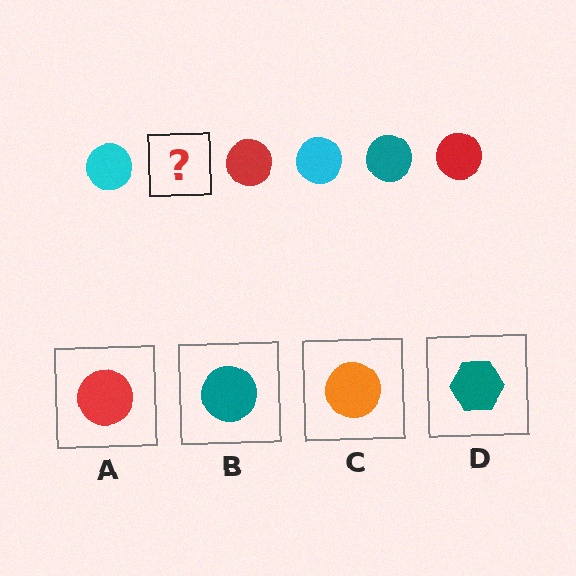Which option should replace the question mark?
Option B.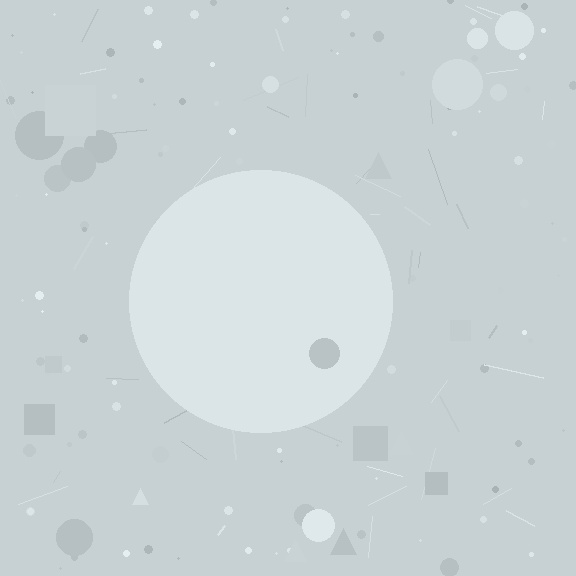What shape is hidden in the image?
A circle is hidden in the image.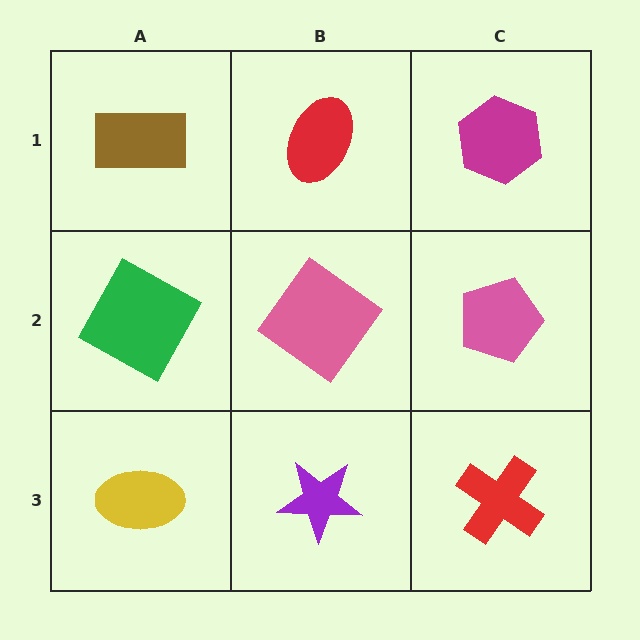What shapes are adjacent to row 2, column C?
A magenta hexagon (row 1, column C), a red cross (row 3, column C), a pink diamond (row 2, column B).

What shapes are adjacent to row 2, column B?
A red ellipse (row 1, column B), a purple star (row 3, column B), a green square (row 2, column A), a pink pentagon (row 2, column C).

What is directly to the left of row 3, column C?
A purple star.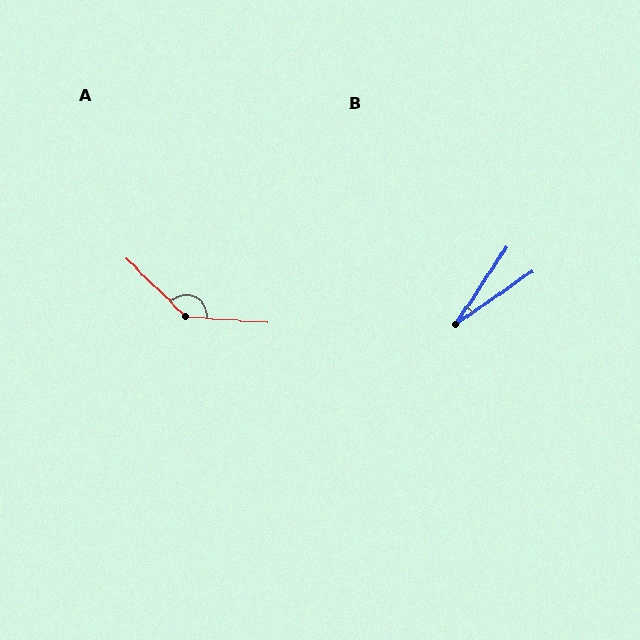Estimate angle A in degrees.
Approximately 140 degrees.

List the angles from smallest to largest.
B (22°), A (140°).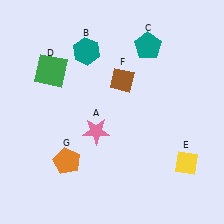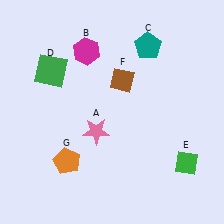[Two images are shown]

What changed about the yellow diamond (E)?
In Image 1, E is yellow. In Image 2, it changed to green.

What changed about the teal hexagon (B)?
In Image 1, B is teal. In Image 2, it changed to magenta.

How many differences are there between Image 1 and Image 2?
There are 2 differences between the two images.